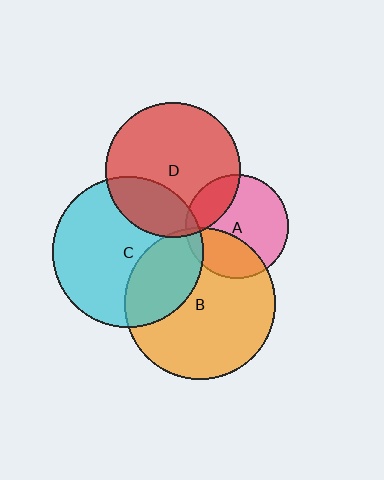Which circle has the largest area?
Circle B (orange).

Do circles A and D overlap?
Yes.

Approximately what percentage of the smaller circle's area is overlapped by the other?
Approximately 25%.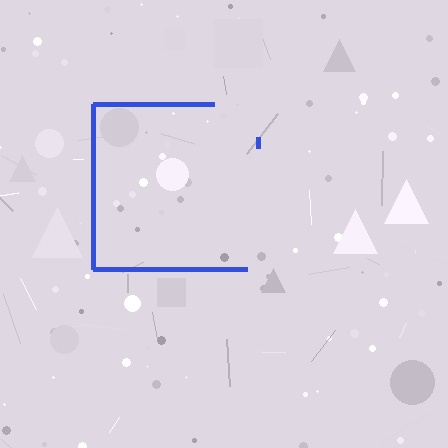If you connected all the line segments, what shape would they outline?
They would outline a square.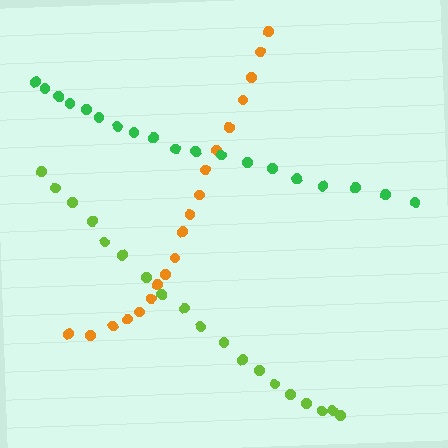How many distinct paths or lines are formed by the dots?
There are 3 distinct paths.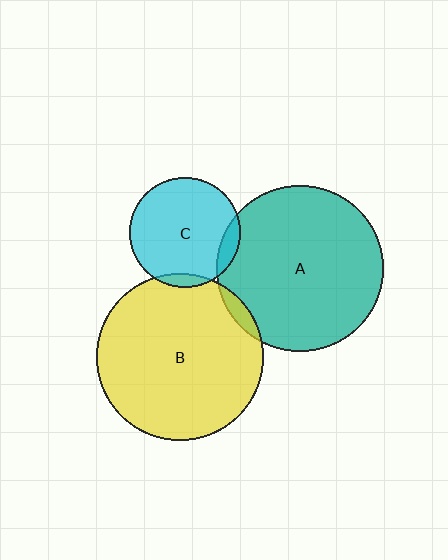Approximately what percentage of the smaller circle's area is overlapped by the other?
Approximately 5%.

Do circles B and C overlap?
Yes.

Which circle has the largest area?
Circle B (yellow).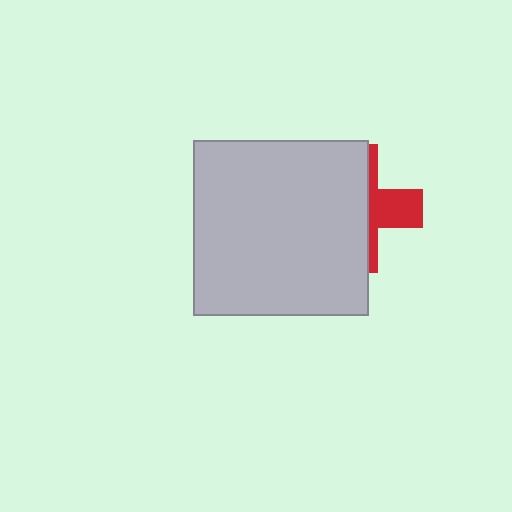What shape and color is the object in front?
The object in front is a light gray square.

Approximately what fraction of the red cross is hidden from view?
Roughly 67% of the red cross is hidden behind the light gray square.